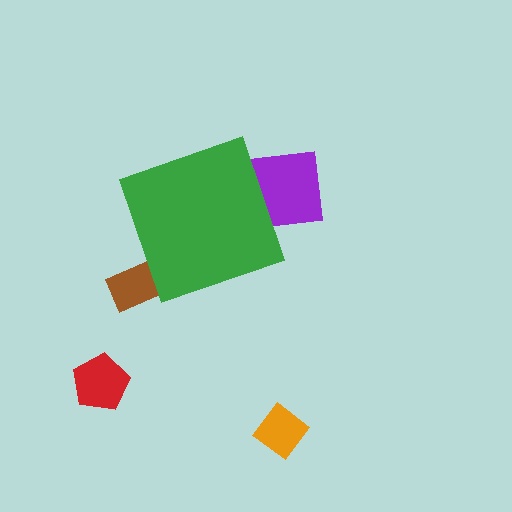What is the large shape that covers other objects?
A green diamond.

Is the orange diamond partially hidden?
No, the orange diamond is fully visible.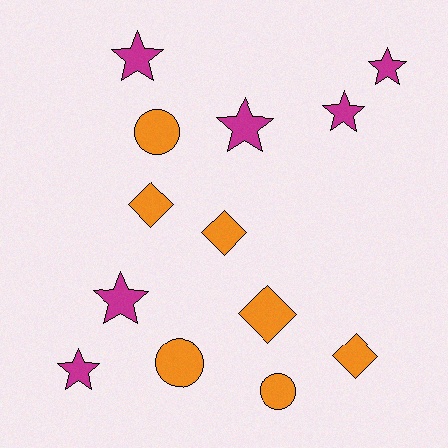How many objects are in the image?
There are 13 objects.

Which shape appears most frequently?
Star, with 6 objects.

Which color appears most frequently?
Orange, with 7 objects.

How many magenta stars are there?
There are 6 magenta stars.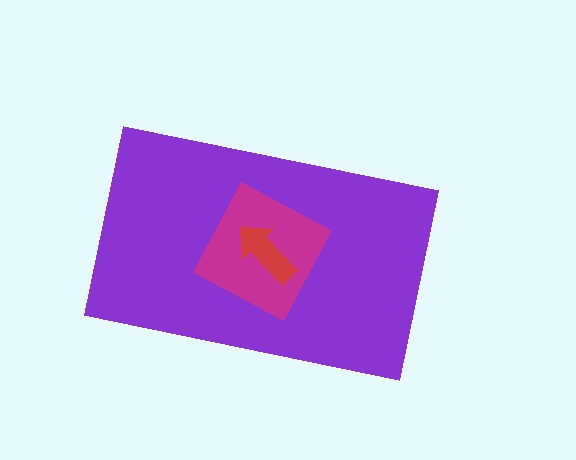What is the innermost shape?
The red arrow.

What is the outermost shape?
The purple rectangle.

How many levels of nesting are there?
3.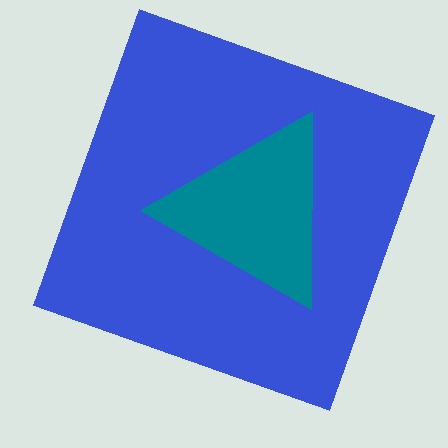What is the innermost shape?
The teal triangle.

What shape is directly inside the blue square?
The teal triangle.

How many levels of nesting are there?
2.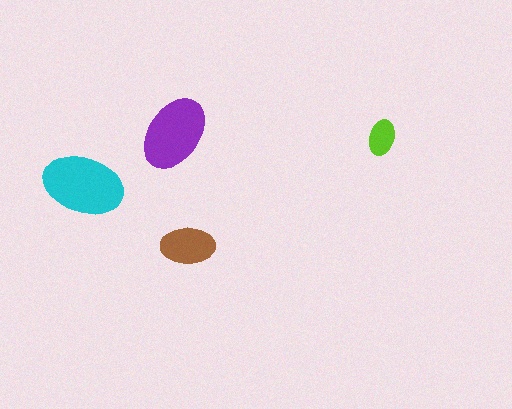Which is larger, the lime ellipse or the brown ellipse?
The brown one.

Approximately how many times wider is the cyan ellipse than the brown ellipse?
About 1.5 times wider.